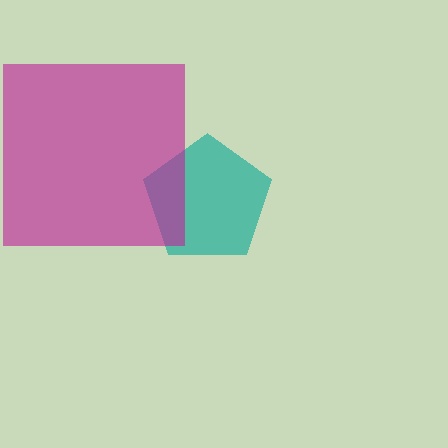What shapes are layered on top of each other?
The layered shapes are: a teal pentagon, a magenta square.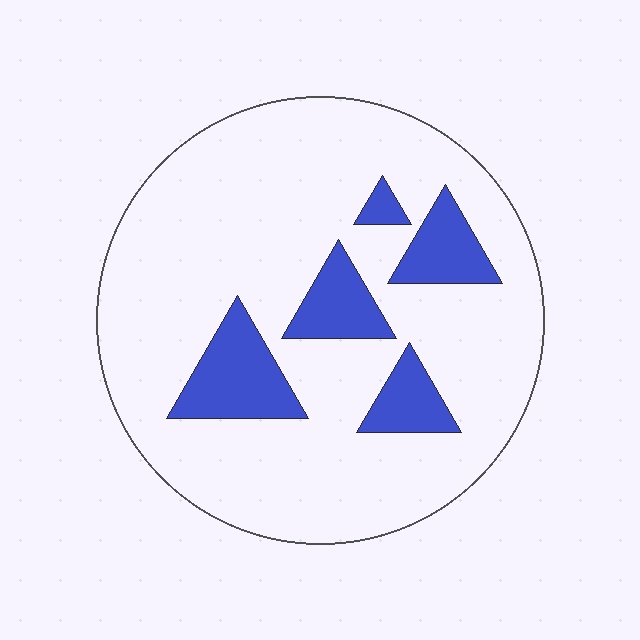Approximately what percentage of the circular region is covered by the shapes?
Approximately 15%.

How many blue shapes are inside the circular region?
5.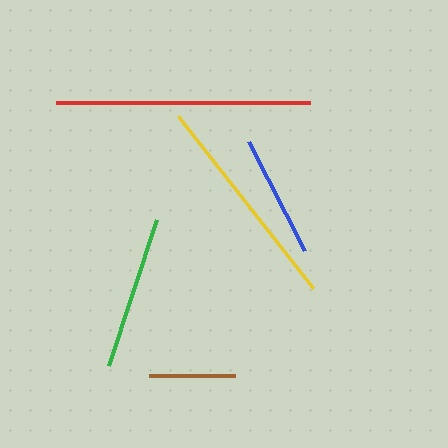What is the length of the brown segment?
The brown segment is approximately 86 pixels long.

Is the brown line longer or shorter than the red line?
The red line is longer than the brown line.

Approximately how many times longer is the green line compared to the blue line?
The green line is approximately 1.3 times the length of the blue line.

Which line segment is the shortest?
The brown line is the shortest at approximately 86 pixels.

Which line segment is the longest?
The red line is the longest at approximately 254 pixels.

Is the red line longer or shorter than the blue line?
The red line is longer than the blue line.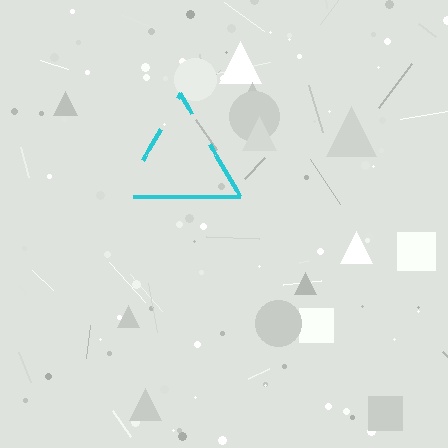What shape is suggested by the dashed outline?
The dashed outline suggests a triangle.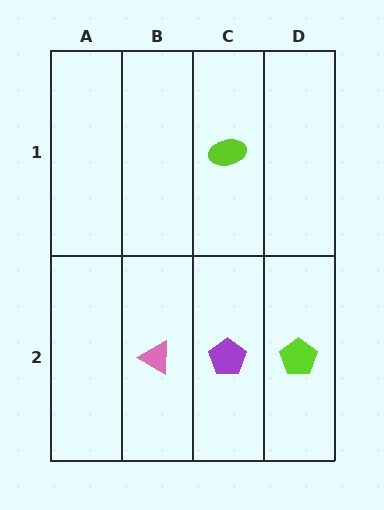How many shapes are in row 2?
3 shapes.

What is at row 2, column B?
A pink triangle.